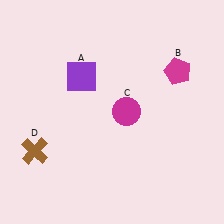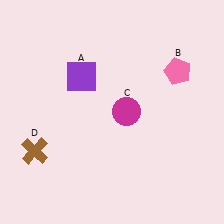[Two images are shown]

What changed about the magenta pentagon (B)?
In Image 1, B is magenta. In Image 2, it changed to pink.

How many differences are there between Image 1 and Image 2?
There is 1 difference between the two images.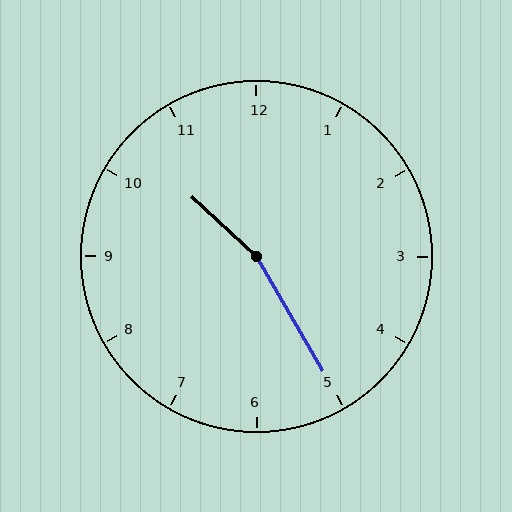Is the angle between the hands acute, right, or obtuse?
It is obtuse.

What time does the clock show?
10:25.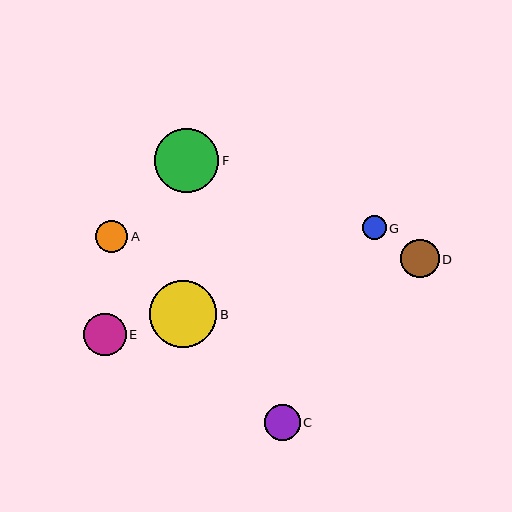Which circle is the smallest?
Circle G is the smallest with a size of approximately 24 pixels.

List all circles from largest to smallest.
From largest to smallest: B, F, E, D, C, A, G.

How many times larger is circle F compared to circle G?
Circle F is approximately 2.7 times the size of circle G.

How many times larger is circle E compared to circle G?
Circle E is approximately 1.8 times the size of circle G.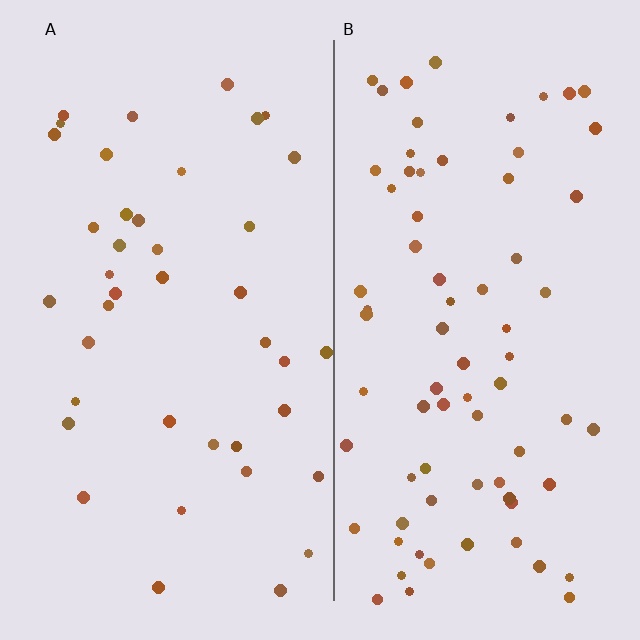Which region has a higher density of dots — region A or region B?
B (the right).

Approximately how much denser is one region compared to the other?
Approximately 1.8× — region B over region A.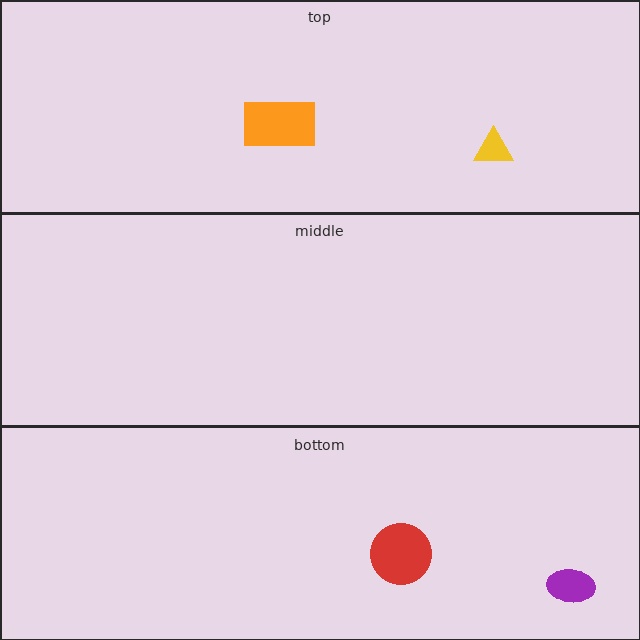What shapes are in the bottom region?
The red circle, the purple ellipse.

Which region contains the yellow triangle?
The top region.